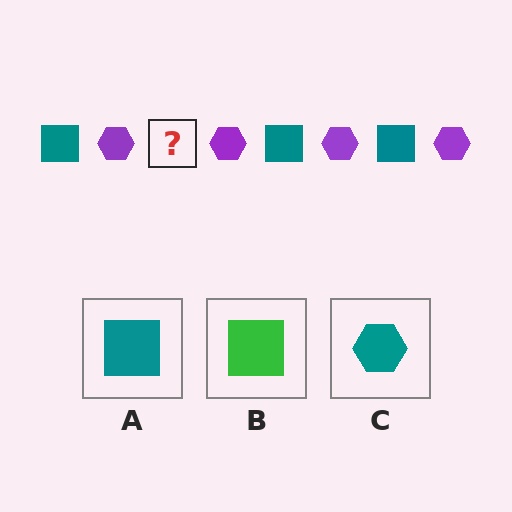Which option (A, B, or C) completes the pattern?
A.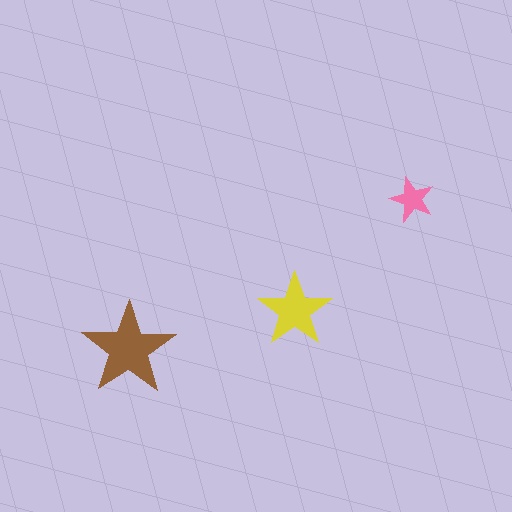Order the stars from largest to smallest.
the brown one, the yellow one, the pink one.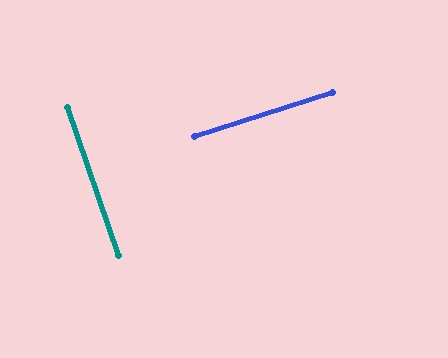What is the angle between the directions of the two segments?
Approximately 89 degrees.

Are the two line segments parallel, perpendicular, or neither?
Perpendicular — they meet at approximately 89°.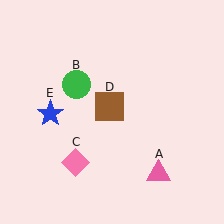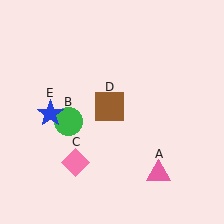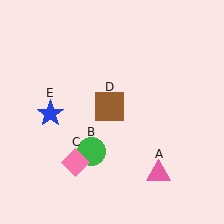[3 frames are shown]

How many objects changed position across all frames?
1 object changed position: green circle (object B).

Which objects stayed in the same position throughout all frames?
Pink triangle (object A) and pink diamond (object C) and brown square (object D) and blue star (object E) remained stationary.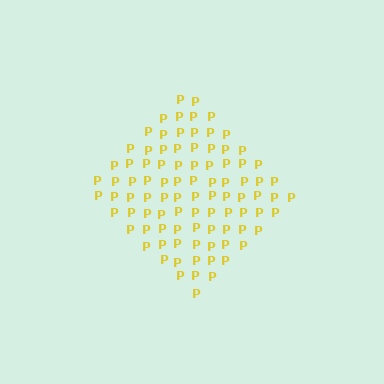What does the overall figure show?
The overall figure shows a diamond.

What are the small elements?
The small elements are letter P's.